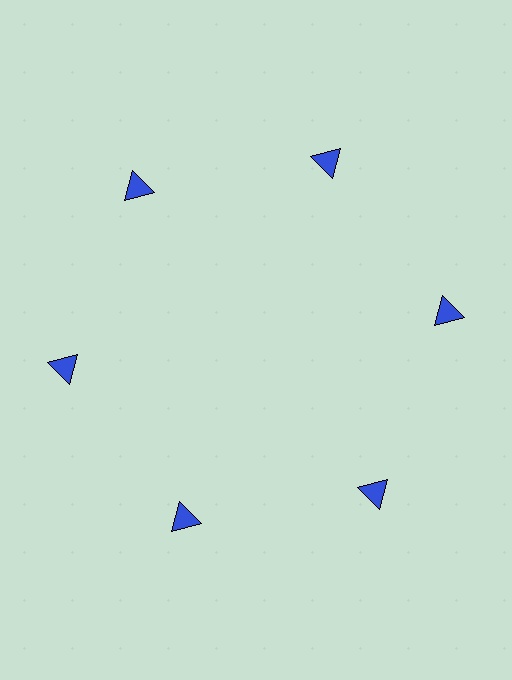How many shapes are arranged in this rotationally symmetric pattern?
There are 6 shapes, arranged in 6 groups of 1.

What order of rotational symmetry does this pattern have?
This pattern has 6-fold rotational symmetry.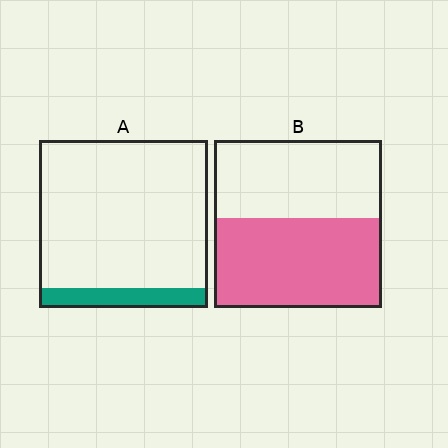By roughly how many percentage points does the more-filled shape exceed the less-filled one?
By roughly 40 percentage points (B over A).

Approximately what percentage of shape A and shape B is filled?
A is approximately 10% and B is approximately 55%.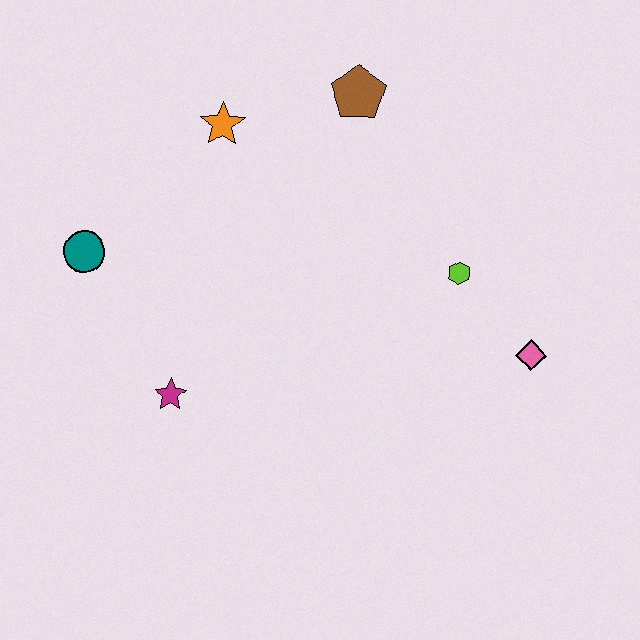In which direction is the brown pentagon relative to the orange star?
The brown pentagon is to the right of the orange star.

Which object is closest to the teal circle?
The magenta star is closest to the teal circle.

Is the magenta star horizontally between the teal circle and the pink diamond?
Yes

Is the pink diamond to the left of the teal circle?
No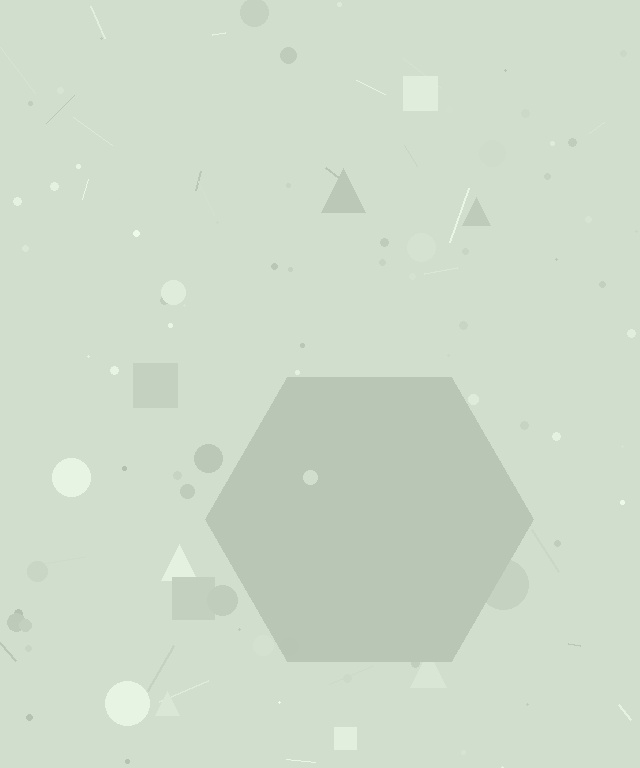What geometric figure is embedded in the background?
A hexagon is embedded in the background.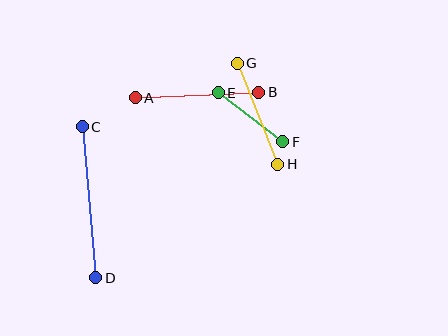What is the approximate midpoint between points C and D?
The midpoint is at approximately (89, 202) pixels.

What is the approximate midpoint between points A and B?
The midpoint is at approximately (197, 95) pixels.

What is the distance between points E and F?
The distance is approximately 81 pixels.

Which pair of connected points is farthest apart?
Points C and D are farthest apart.